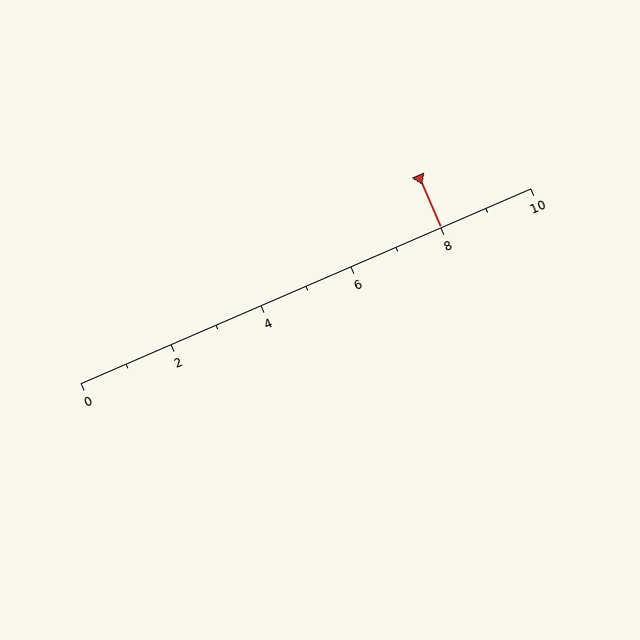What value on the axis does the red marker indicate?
The marker indicates approximately 8.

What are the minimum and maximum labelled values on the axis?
The axis runs from 0 to 10.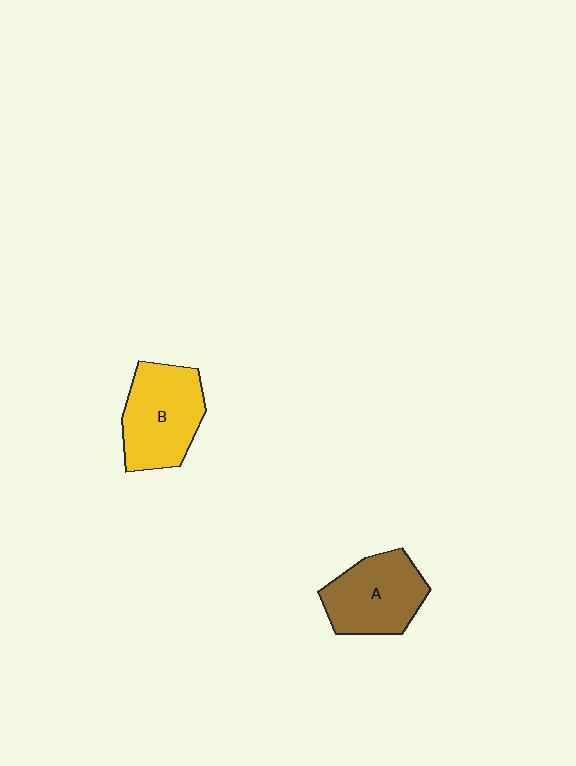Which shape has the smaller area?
Shape A (brown).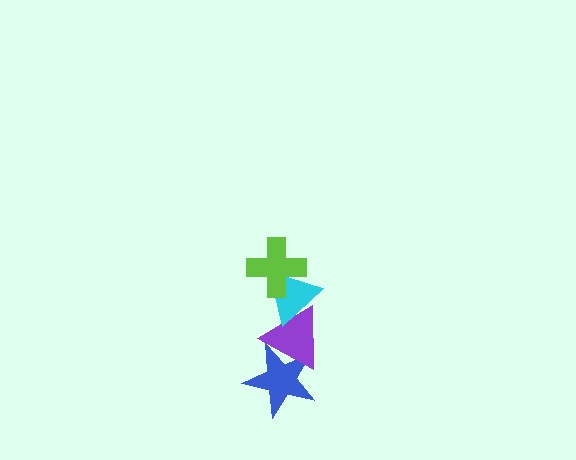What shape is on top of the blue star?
The purple triangle is on top of the blue star.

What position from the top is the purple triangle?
The purple triangle is 3rd from the top.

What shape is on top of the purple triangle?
The cyan triangle is on top of the purple triangle.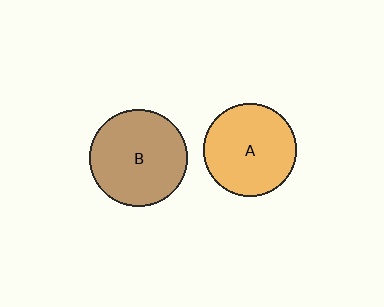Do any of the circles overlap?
No, none of the circles overlap.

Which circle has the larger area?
Circle B (brown).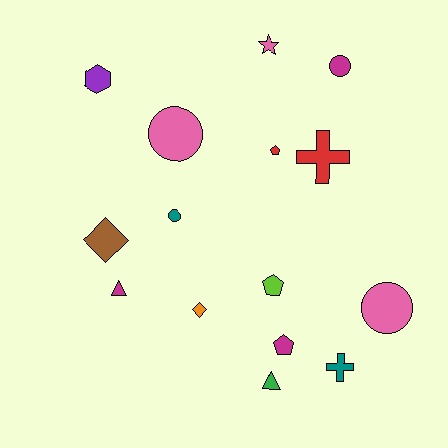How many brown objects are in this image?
There is 1 brown object.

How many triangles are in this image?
There are 2 triangles.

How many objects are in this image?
There are 15 objects.